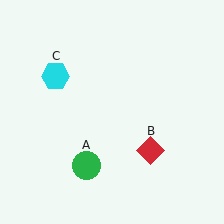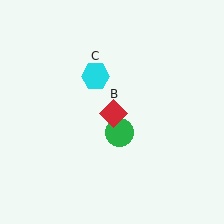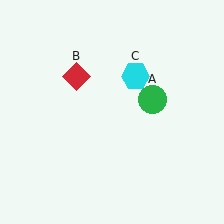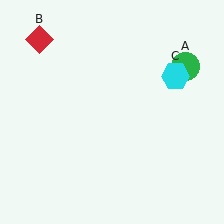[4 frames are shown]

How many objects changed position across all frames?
3 objects changed position: green circle (object A), red diamond (object B), cyan hexagon (object C).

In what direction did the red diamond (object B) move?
The red diamond (object B) moved up and to the left.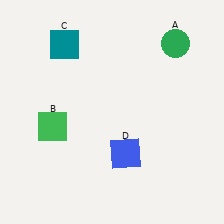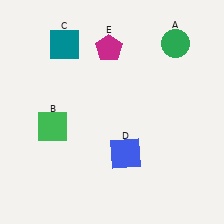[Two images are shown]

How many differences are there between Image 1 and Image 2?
There is 1 difference between the two images.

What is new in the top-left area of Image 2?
A magenta pentagon (E) was added in the top-left area of Image 2.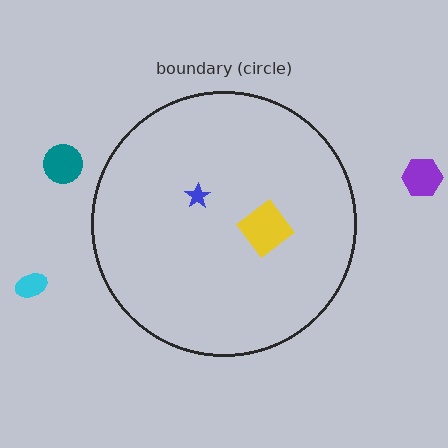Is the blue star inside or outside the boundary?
Inside.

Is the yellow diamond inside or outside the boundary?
Inside.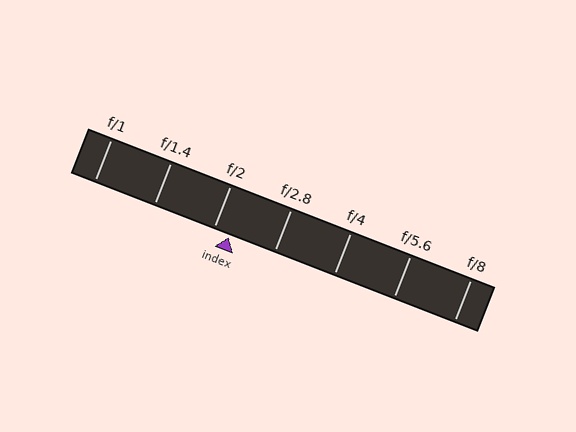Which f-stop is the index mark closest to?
The index mark is closest to f/2.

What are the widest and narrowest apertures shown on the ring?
The widest aperture shown is f/1 and the narrowest is f/8.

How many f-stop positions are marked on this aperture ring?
There are 7 f-stop positions marked.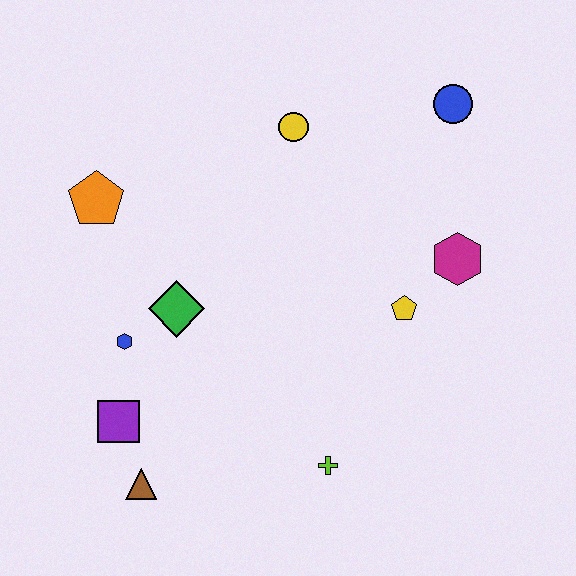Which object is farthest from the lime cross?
The blue circle is farthest from the lime cross.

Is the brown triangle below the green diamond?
Yes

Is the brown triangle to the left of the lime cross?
Yes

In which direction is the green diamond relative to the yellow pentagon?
The green diamond is to the left of the yellow pentagon.